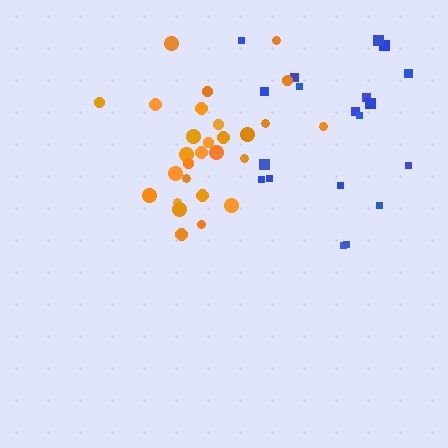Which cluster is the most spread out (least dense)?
Blue.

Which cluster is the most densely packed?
Orange.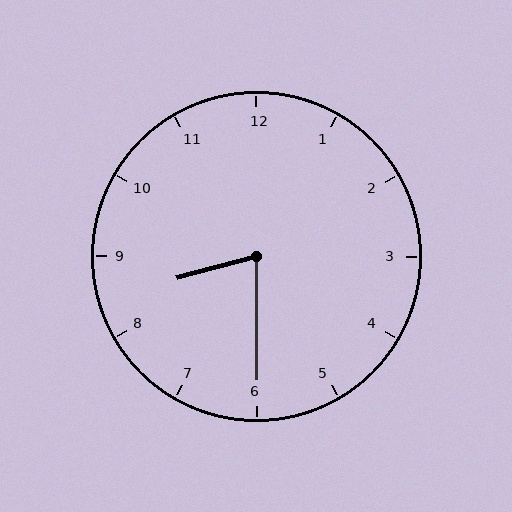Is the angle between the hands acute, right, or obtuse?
It is acute.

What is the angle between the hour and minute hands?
Approximately 75 degrees.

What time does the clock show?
8:30.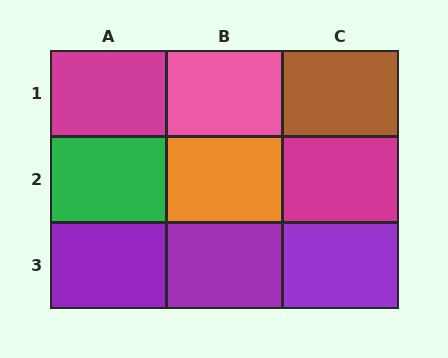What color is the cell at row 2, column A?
Green.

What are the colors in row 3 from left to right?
Purple, purple, purple.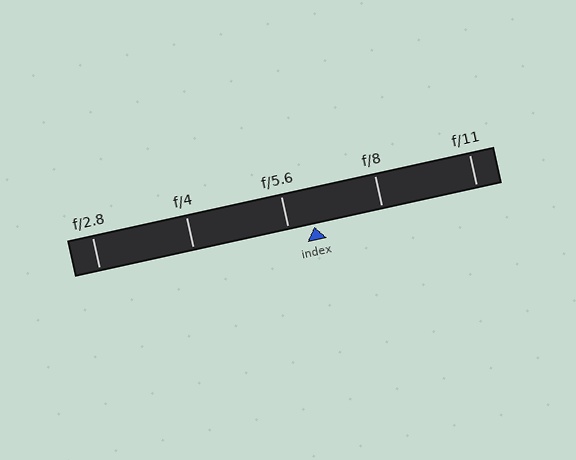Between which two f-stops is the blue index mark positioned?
The index mark is between f/5.6 and f/8.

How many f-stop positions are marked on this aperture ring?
There are 5 f-stop positions marked.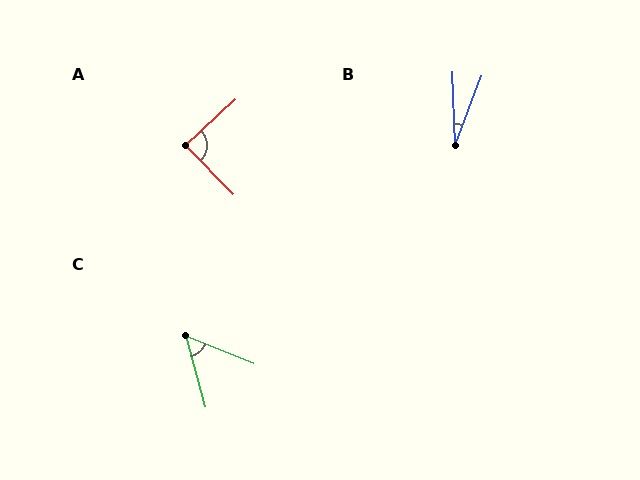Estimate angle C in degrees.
Approximately 53 degrees.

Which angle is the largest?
A, at approximately 89 degrees.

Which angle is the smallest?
B, at approximately 23 degrees.